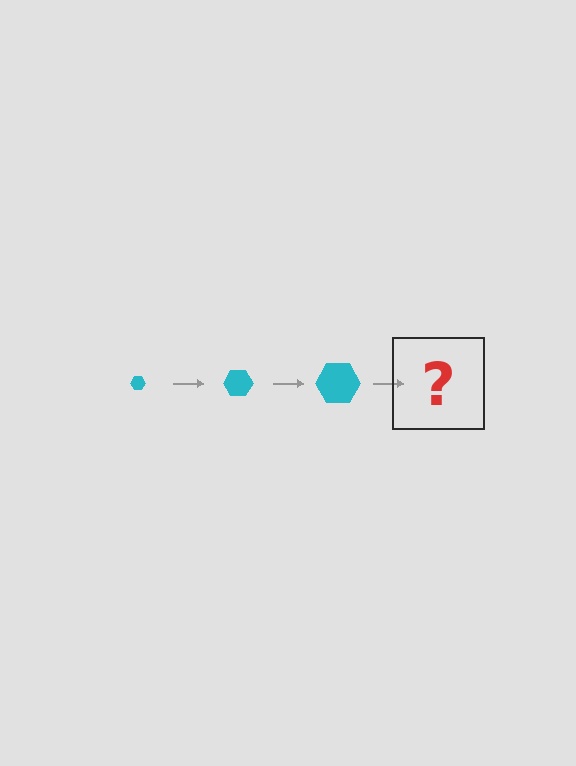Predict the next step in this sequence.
The next step is a cyan hexagon, larger than the previous one.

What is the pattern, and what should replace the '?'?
The pattern is that the hexagon gets progressively larger each step. The '?' should be a cyan hexagon, larger than the previous one.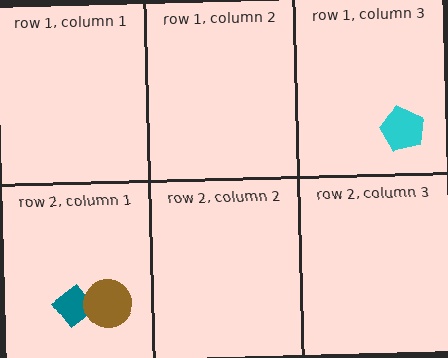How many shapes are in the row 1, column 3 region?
1.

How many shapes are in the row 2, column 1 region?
2.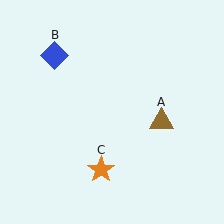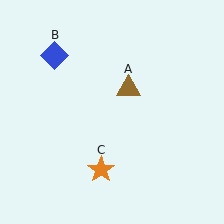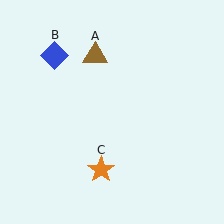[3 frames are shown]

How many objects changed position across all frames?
1 object changed position: brown triangle (object A).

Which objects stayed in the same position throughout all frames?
Blue diamond (object B) and orange star (object C) remained stationary.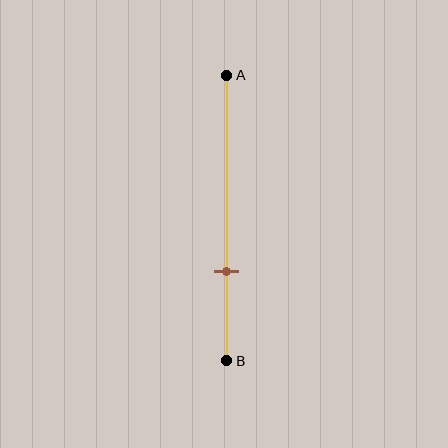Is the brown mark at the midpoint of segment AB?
No, the mark is at about 70% from A, not at the 50% midpoint.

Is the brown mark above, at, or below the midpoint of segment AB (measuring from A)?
The brown mark is below the midpoint of segment AB.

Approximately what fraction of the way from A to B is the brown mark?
The brown mark is approximately 70% of the way from A to B.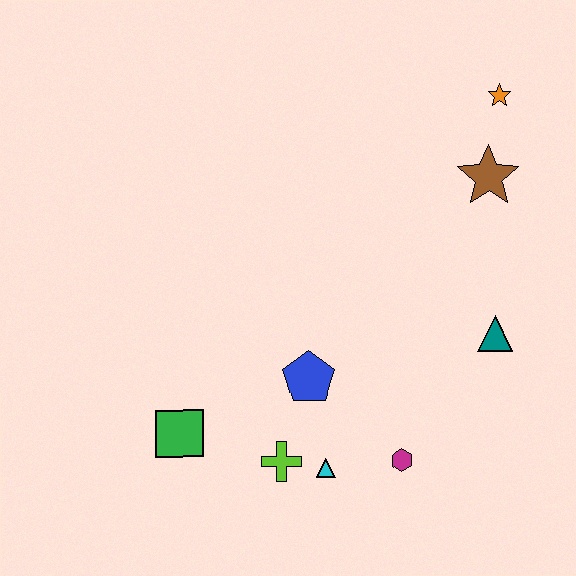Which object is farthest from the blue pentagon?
The orange star is farthest from the blue pentagon.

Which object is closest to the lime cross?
The cyan triangle is closest to the lime cross.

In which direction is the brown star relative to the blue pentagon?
The brown star is above the blue pentagon.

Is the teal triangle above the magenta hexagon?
Yes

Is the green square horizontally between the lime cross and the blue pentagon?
No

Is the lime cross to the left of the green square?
No